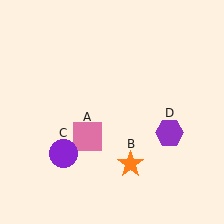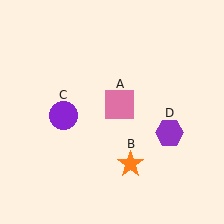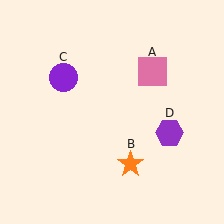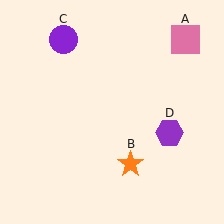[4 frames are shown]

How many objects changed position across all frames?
2 objects changed position: pink square (object A), purple circle (object C).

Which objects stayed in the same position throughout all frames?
Orange star (object B) and purple hexagon (object D) remained stationary.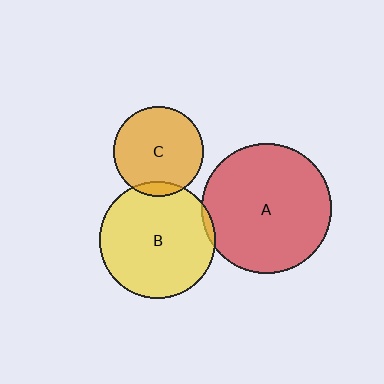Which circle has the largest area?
Circle A (red).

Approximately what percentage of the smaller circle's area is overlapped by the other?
Approximately 10%.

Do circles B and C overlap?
Yes.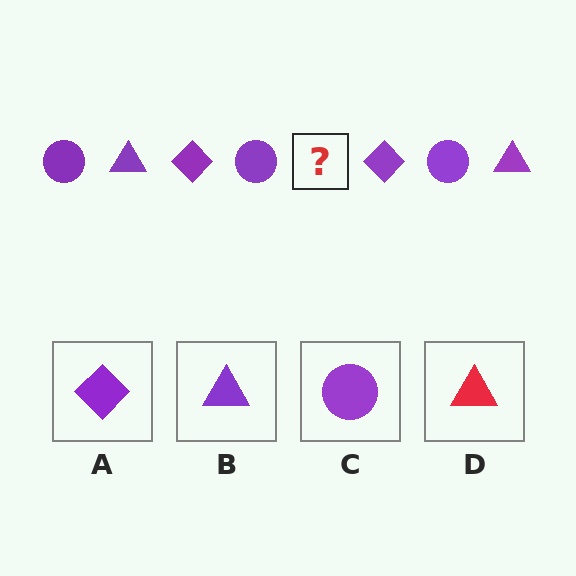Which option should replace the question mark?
Option B.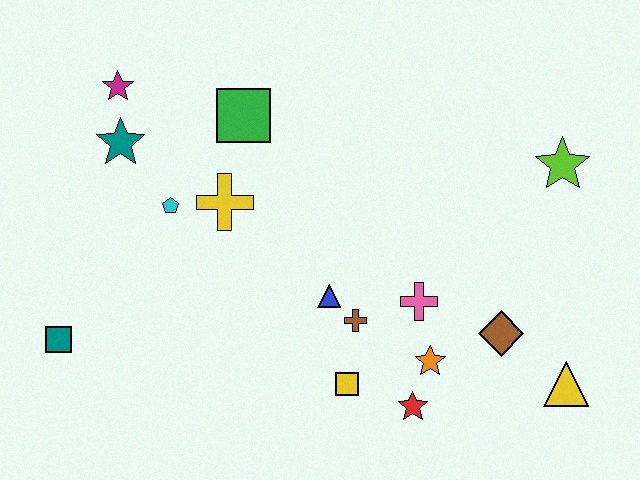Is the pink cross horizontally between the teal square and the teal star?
No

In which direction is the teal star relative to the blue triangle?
The teal star is to the left of the blue triangle.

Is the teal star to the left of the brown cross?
Yes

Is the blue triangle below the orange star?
No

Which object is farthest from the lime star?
The teal square is farthest from the lime star.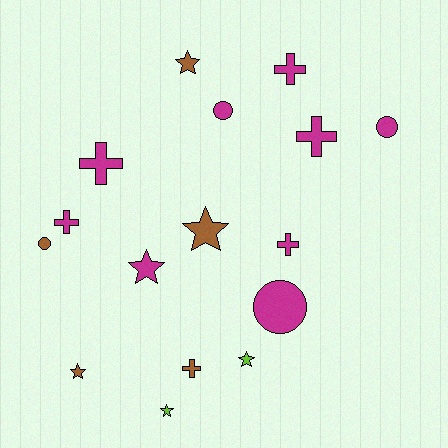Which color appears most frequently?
Magenta, with 9 objects.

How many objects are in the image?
There are 16 objects.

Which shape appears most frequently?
Cross, with 6 objects.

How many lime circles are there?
There are no lime circles.